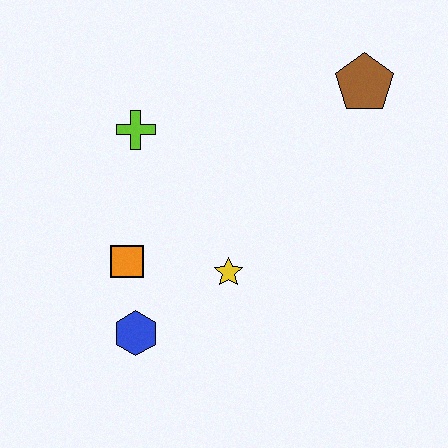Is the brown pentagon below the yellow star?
No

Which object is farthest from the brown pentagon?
The blue hexagon is farthest from the brown pentagon.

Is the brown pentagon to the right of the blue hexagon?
Yes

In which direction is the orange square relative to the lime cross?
The orange square is below the lime cross.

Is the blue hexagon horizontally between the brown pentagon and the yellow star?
No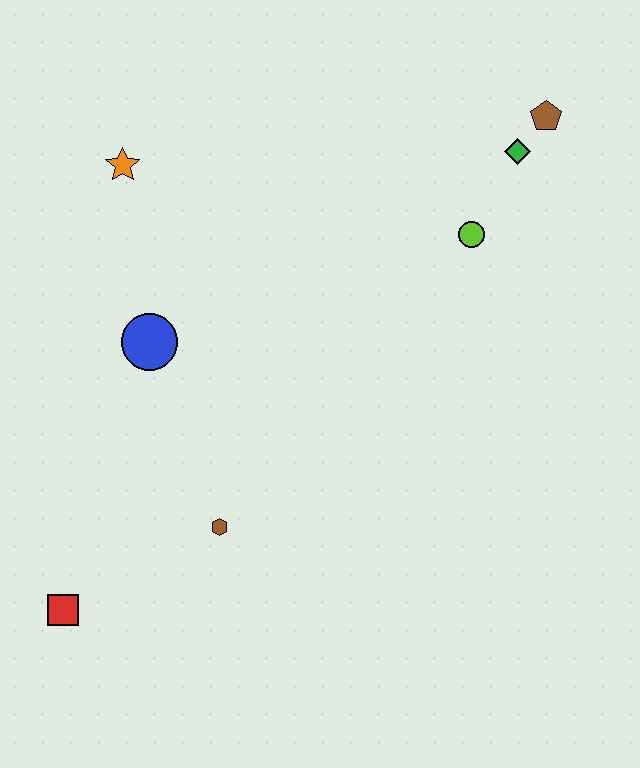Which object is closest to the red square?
The brown hexagon is closest to the red square.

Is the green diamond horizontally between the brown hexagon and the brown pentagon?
Yes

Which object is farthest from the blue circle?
The brown pentagon is farthest from the blue circle.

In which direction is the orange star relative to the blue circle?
The orange star is above the blue circle.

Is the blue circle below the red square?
No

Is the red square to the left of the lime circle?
Yes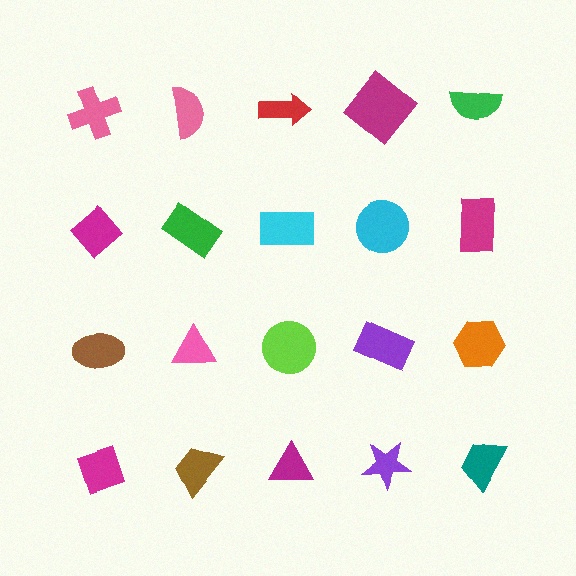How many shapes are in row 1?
5 shapes.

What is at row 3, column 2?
A pink triangle.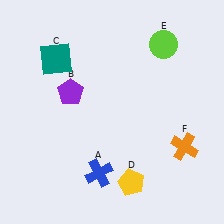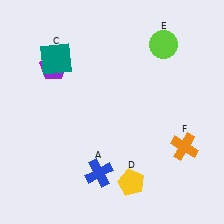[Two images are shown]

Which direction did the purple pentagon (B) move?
The purple pentagon (B) moved up.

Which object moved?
The purple pentagon (B) moved up.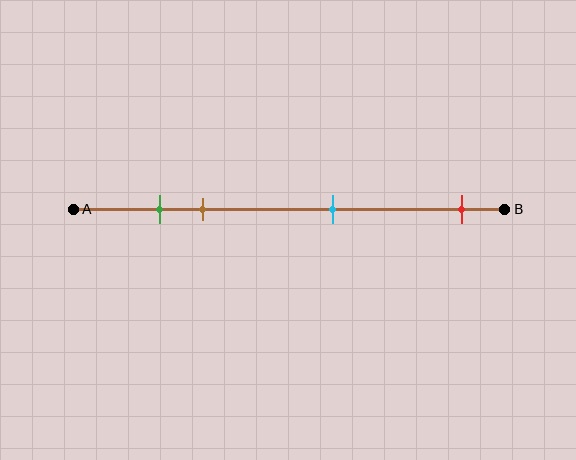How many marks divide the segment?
There are 4 marks dividing the segment.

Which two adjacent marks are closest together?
The green and brown marks are the closest adjacent pair.